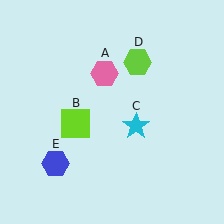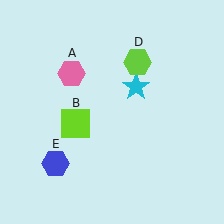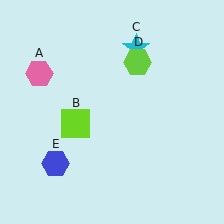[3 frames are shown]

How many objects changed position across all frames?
2 objects changed position: pink hexagon (object A), cyan star (object C).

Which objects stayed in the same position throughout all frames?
Lime square (object B) and lime hexagon (object D) and blue hexagon (object E) remained stationary.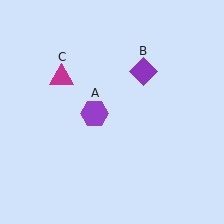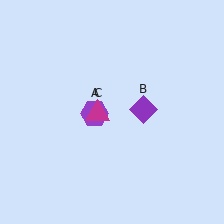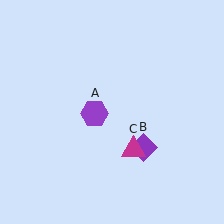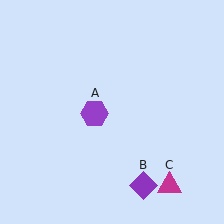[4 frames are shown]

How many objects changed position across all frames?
2 objects changed position: purple diamond (object B), magenta triangle (object C).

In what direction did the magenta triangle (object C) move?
The magenta triangle (object C) moved down and to the right.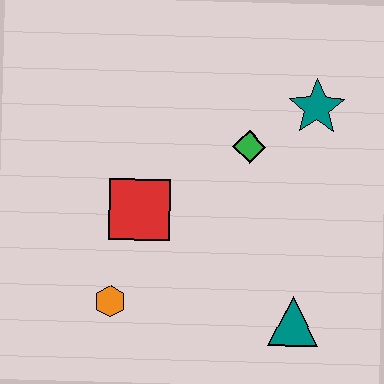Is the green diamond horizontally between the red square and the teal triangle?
Yes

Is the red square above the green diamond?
No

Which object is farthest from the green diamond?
The orange hexagon is farthest from the green diamond.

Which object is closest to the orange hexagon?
The red square is closest to the orange hexagon.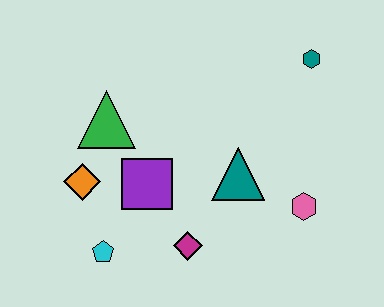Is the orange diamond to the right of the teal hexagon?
No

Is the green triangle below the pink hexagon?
No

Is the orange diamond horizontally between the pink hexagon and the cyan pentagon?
No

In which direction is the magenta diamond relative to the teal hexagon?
The magenta diamond is below the teal hexagon.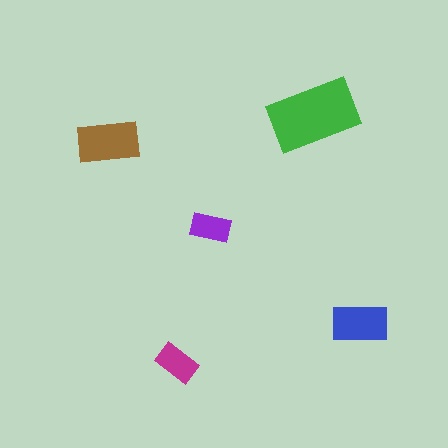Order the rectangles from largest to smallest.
the green one, the brown one, the blue one, the magenta one, the purple one.